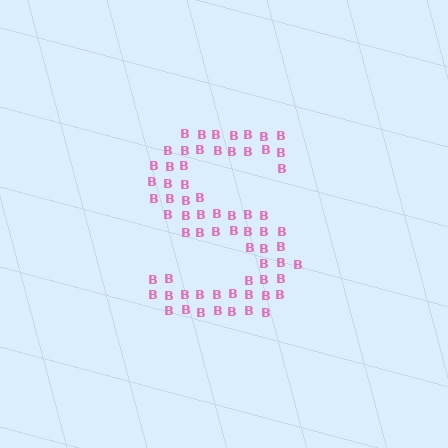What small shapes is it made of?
It is made of small letter B's.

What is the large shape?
The large shape is the letter S.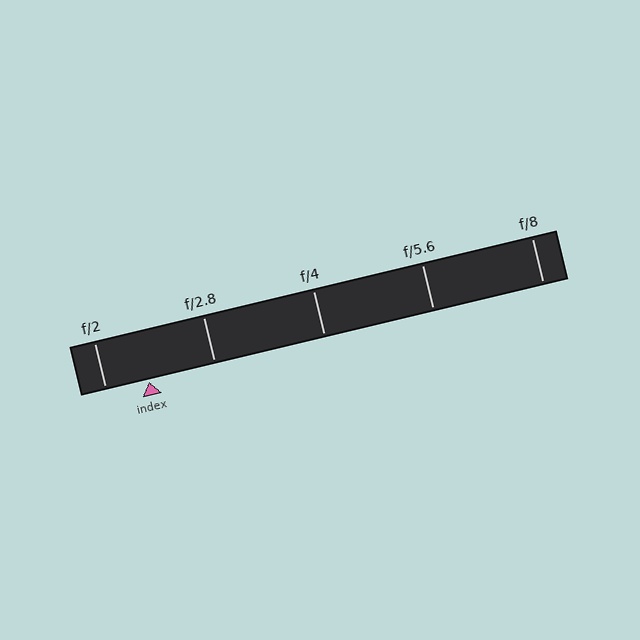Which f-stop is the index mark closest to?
The index mark is closest to f/2.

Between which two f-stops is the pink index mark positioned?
The index mark is between f/2 and f/2.8.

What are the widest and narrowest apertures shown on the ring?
The widest aperture shown is f/2 and the narrowest is f/8.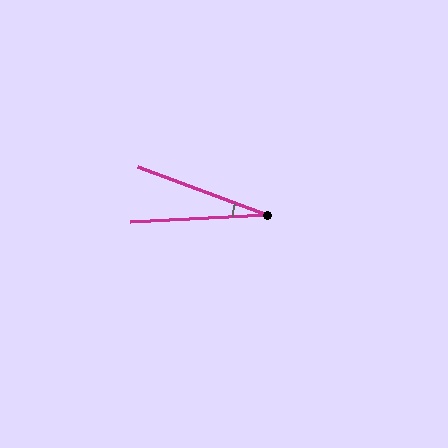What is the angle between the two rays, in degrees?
Approximately 23 degrees.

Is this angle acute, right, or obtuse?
It is acute.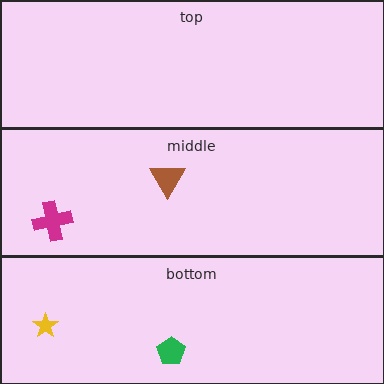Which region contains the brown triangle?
The middle region.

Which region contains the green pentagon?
The bottom region.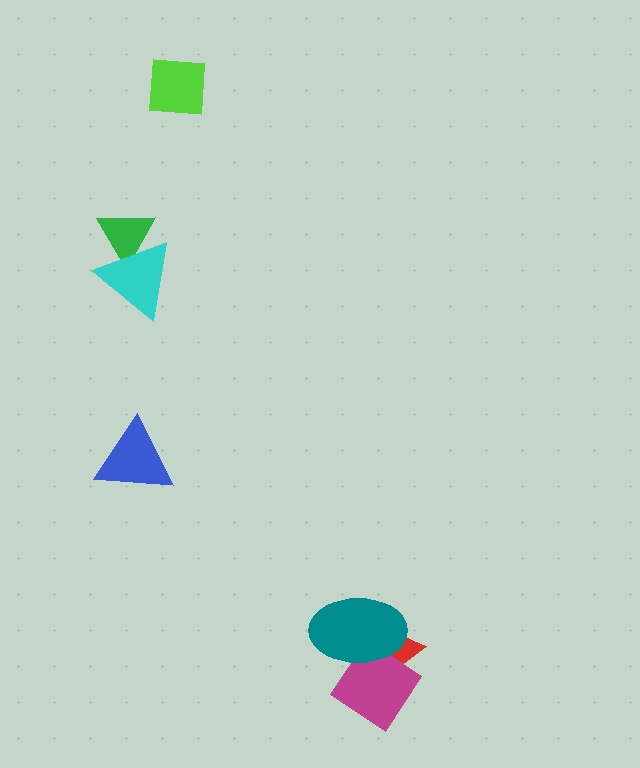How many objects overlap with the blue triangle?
0 objects overlap with the blue triangle.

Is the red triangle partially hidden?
Yes, it is partially covered by another shape.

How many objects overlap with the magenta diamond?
2 objects overlap with the magenta diamond.